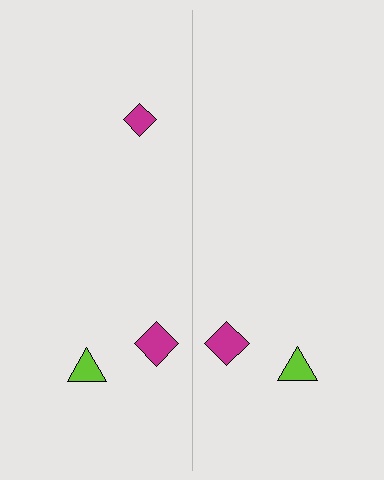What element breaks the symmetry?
A magenta diamond is missing from the right side.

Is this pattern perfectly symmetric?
No, the pattern is not perfectly symmetric. A magenta diamond is missing from the right side.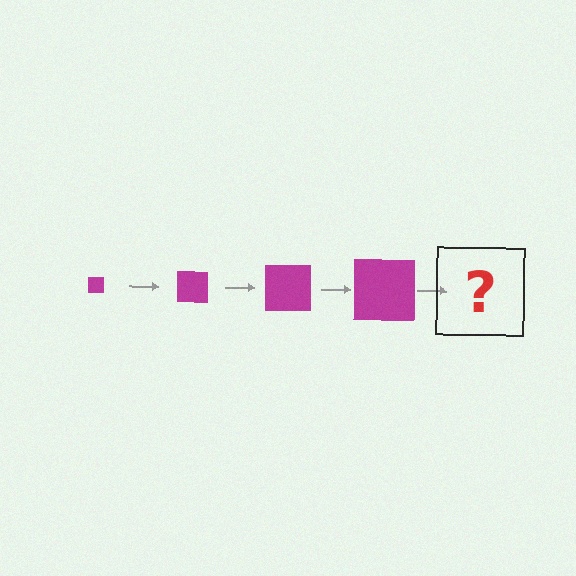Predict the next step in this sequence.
The next step is a magenta square, larger than the previous one.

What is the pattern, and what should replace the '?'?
The pattern is that the square gets progressively larger each step. The '?' should be a magenta square, larger than the previous one.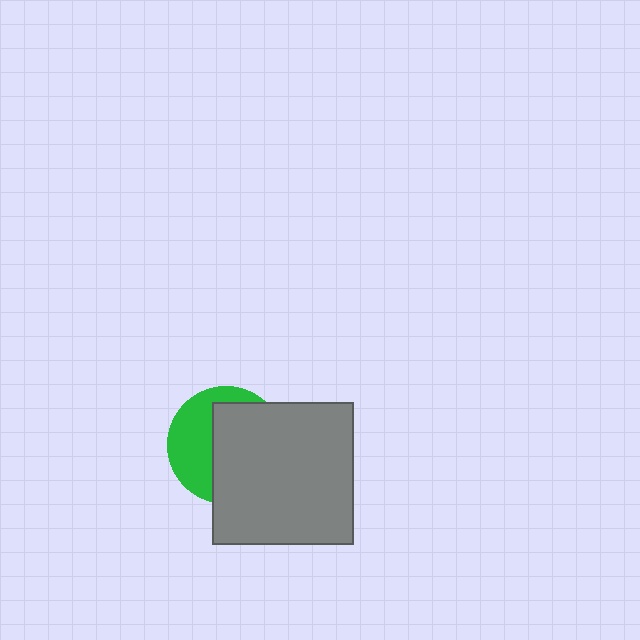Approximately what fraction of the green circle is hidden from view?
Roughly 60% of the green circle is hidden behind the gray square.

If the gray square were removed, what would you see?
You would see the complete green circle.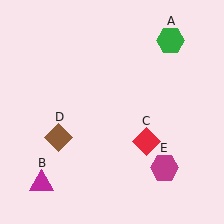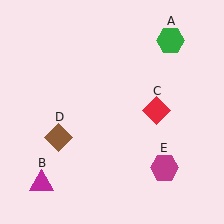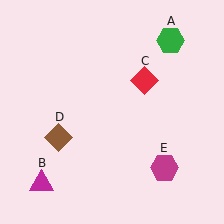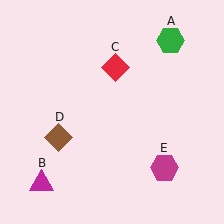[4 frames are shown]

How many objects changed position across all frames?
1 object changed position: red diamond (object C).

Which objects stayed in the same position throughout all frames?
Green hexagon (object A) and magenta triangle (object B) and brown diamond (object D) and magenta hexagon (object E) remained stationary.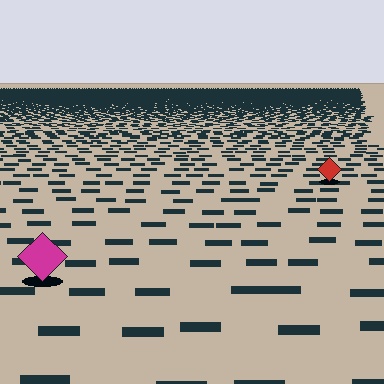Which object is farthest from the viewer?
The red diamond is farthest from the viewer. It appears smaller and the ground texture around it is denser.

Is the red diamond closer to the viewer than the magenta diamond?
No. The magenta diamond is closer — you can tell from the texture gradient: the ground texture is coarser near it.